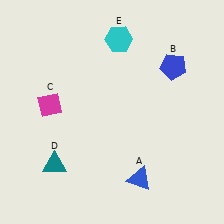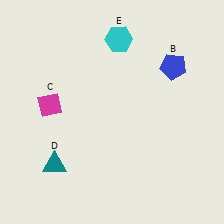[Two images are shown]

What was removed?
The blue triangle (A) was removed in Image 2.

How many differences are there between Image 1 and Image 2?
There is 1 difference between the two images.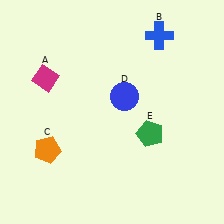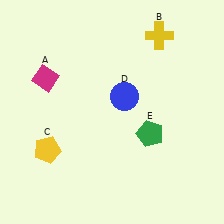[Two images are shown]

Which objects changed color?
B changed from blue to yellow. C changed from orange to yellow.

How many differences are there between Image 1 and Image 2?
There are 2 differences between the two images.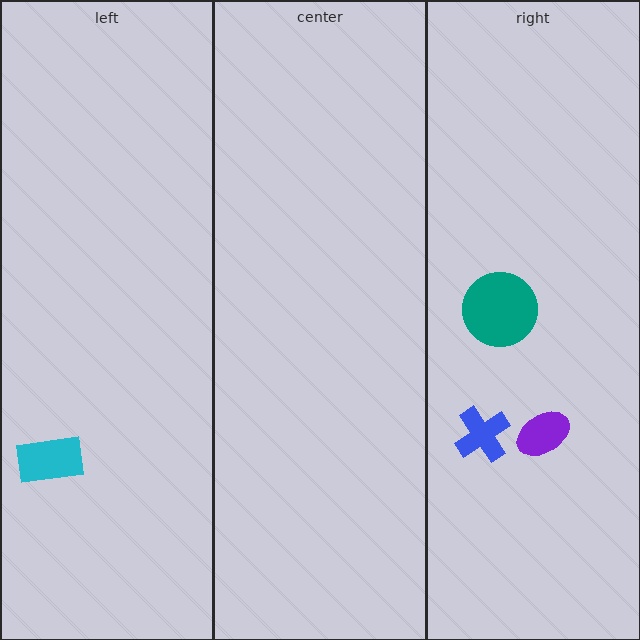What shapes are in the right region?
The teal circle, the blue cross, the purple ellipse.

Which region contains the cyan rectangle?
The left region.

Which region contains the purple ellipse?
The right region.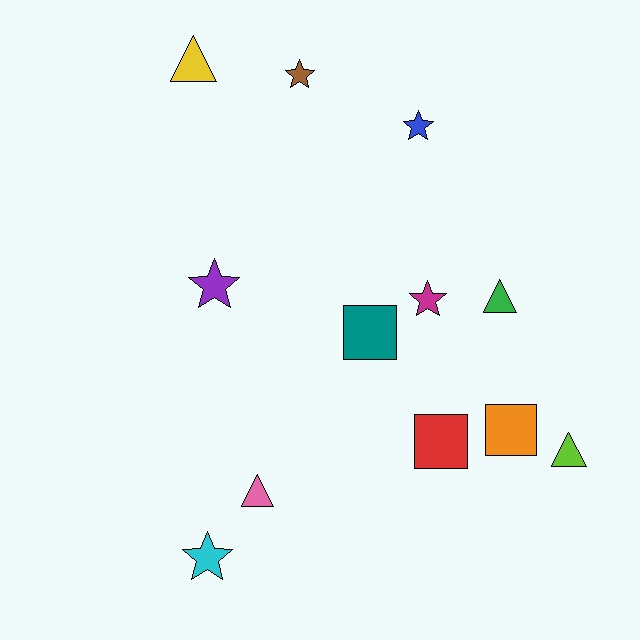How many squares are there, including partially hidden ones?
There are 3 squares.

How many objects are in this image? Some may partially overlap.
There are 12 objects.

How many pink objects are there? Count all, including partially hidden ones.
There is 1 pink object.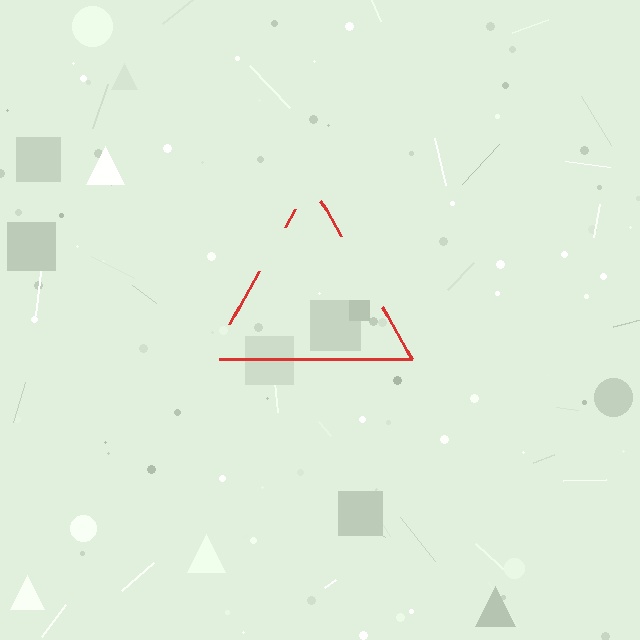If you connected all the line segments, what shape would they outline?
They would outline a triangle.